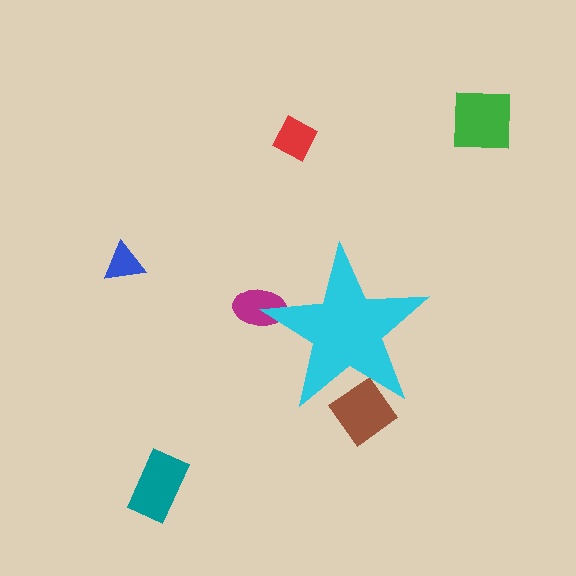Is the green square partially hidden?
No, the green square is fully visible.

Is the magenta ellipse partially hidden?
Yes, the magenta ellipse is partially hidden behind the cyan star.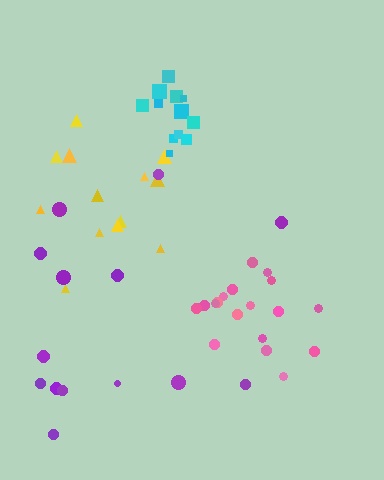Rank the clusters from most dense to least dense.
cyan, pink, yellow, purple.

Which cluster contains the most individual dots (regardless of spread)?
Pink (18).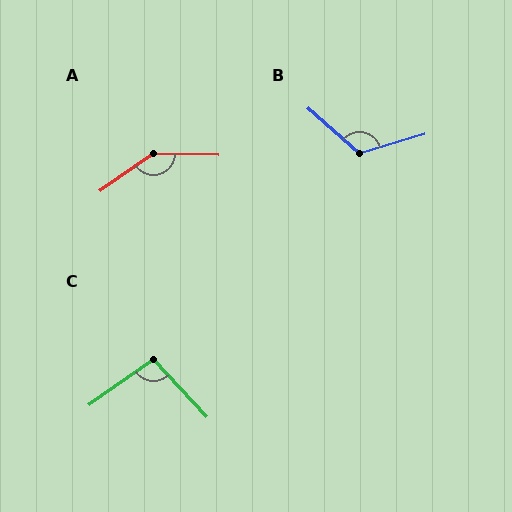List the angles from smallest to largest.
C (98°), B (122°), A (144°).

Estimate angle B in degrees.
Approximately 122 degrees.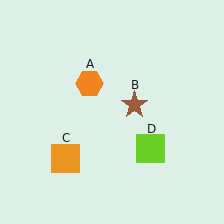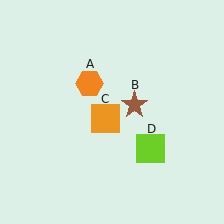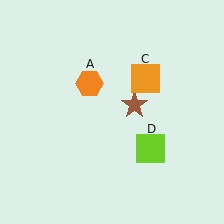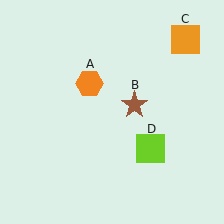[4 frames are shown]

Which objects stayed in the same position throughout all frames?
Orange hexagon (object A) and brown star (object B) and lime square (object D) remained stationary.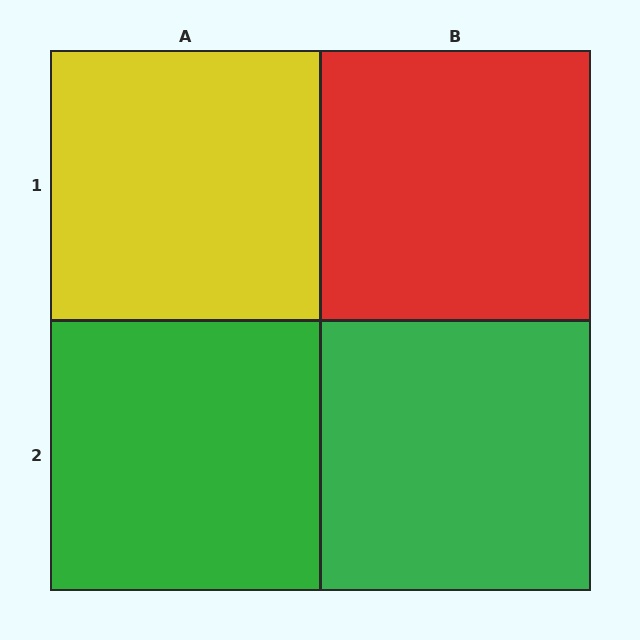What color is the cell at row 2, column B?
Green.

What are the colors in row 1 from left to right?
Yellow, red.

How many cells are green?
2 cells are green.